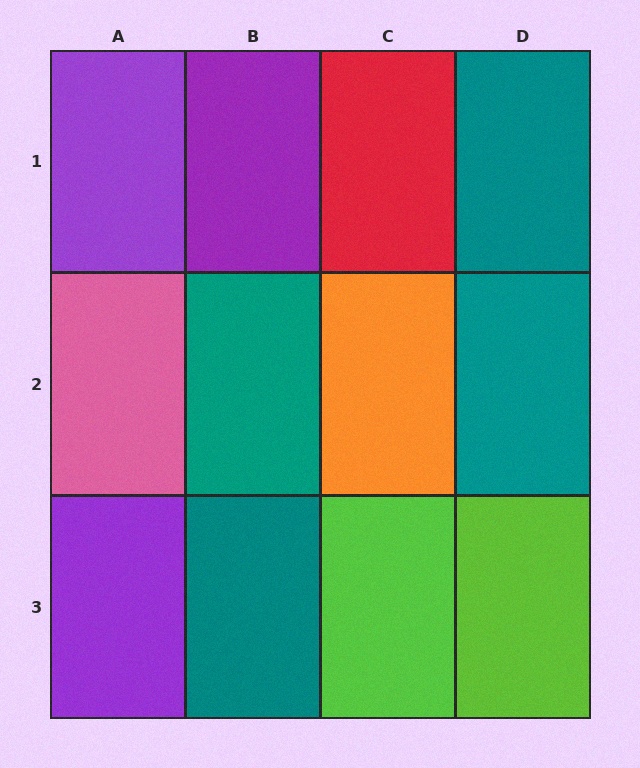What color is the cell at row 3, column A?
Purple.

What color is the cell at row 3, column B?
Teal.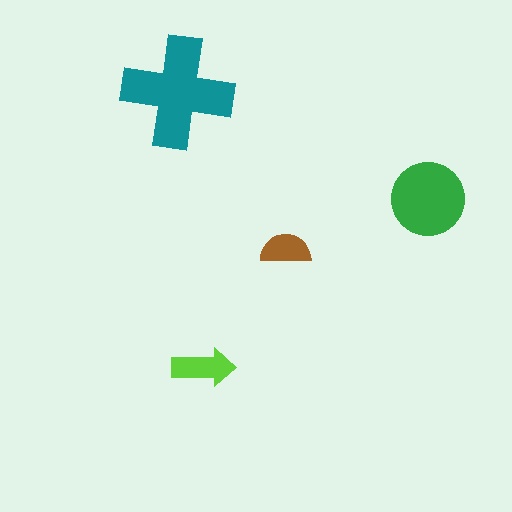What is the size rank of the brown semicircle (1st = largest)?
4th.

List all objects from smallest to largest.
The brown semicircle, the lime arrow, the green circle, the teal cross.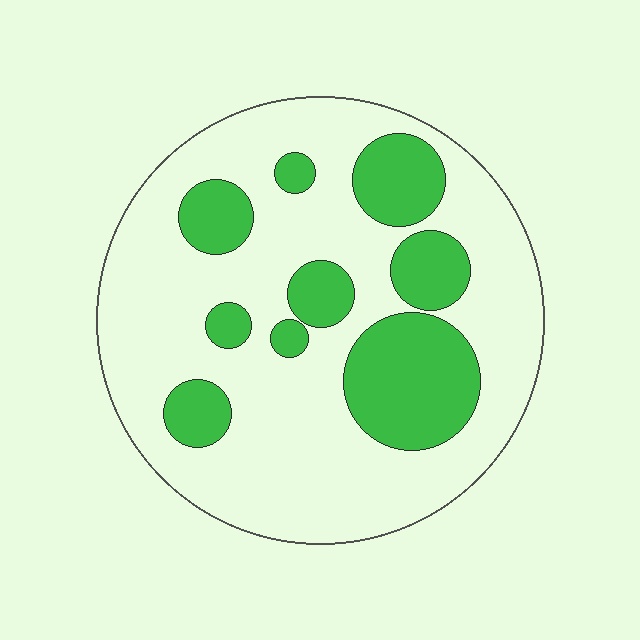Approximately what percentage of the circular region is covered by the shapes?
Approximately 25%.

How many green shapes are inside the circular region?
9.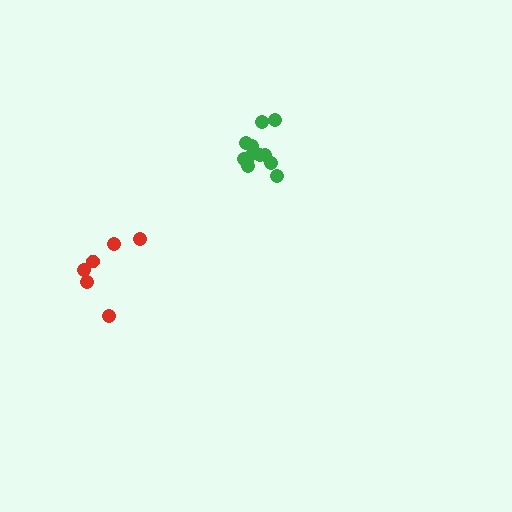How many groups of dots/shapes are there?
There are 2 groups.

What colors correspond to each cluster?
The clusters are colored: red, green.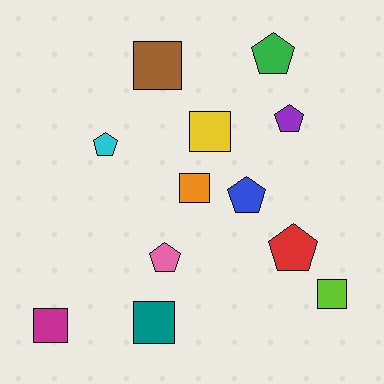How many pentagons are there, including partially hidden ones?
There are 6 pentagons.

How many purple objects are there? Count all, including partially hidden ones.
There is 1 purple object.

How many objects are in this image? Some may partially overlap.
There are 12 objects.